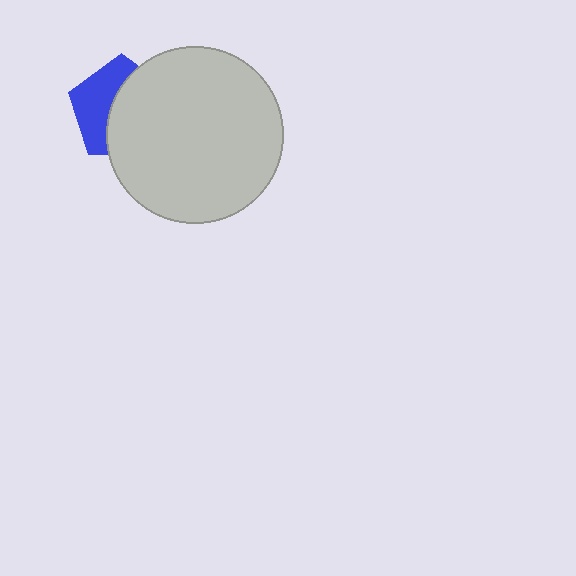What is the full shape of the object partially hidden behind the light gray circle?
The partially hidden object is a blue pentagon.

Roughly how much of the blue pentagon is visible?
A small part of it is visible (roughly 42%).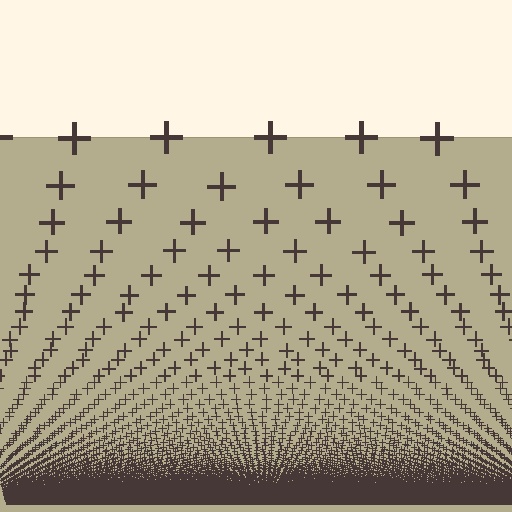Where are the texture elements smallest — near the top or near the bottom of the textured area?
Near the bottom.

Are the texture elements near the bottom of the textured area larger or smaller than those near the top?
Smaller. The gradient is inverted — elements near the bottom are smaller and denser.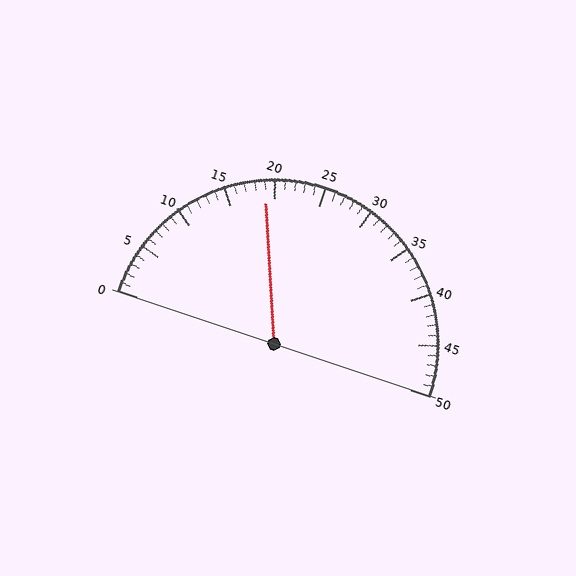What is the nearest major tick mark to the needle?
The nearest major tick mark is 20.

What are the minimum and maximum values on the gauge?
The gauge ranges from 0 to 50.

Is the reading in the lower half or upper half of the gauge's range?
The reading is in the lower half of the range (0 to 50).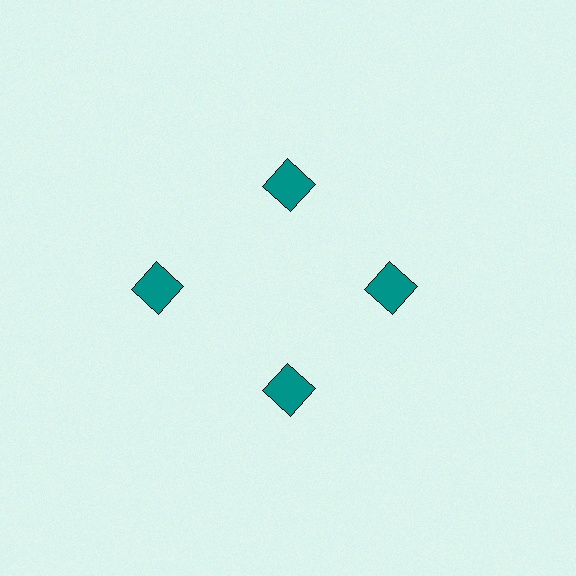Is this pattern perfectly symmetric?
No. The 4 teal squares are arranged in a ring, but one element near the 9 o'clock position is pushed outward from the center, breaking the 4-fold rotational symmetry.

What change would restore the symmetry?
The symmetry would be restored by moving it inward, back onto the ring so that all 4 squares sit at equal angles and equal distance from the center.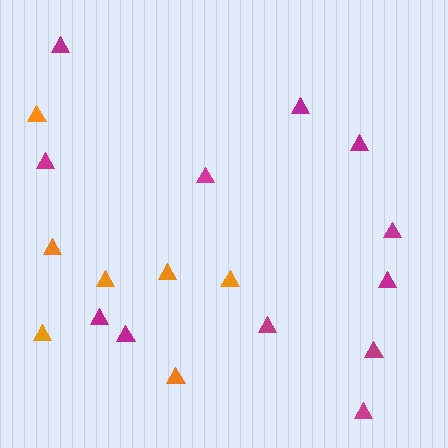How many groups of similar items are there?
There are 2 groups: one group of orange triangles (7) and one group of magenta triangles (12).